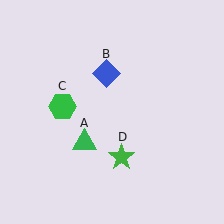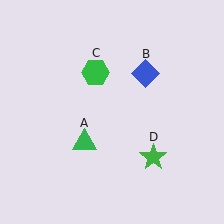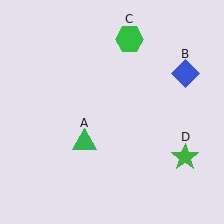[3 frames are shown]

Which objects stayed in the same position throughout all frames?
Green triangle (object A) remained stationary.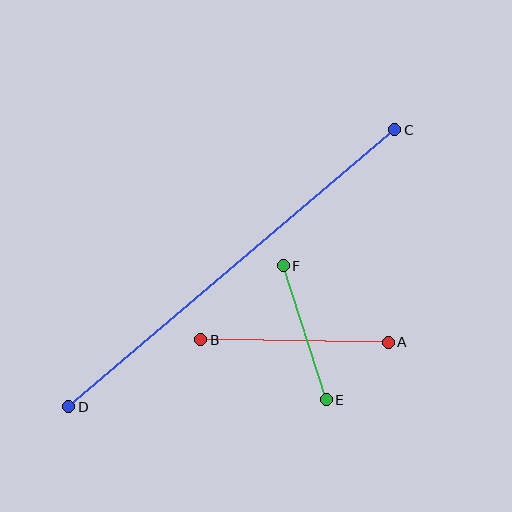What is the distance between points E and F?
The distance is approximately 141 pixels.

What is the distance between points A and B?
The distance is approximately 187 pixels.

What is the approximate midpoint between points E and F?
The midpoint is at approximately (305, 333) pixels.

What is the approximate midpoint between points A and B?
The midpoint is at approximately (294, 341) pixels.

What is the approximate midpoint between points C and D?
The midpoint is at approximately (232, 268) pixels.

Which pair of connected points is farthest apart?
Points C and D are farthest apart.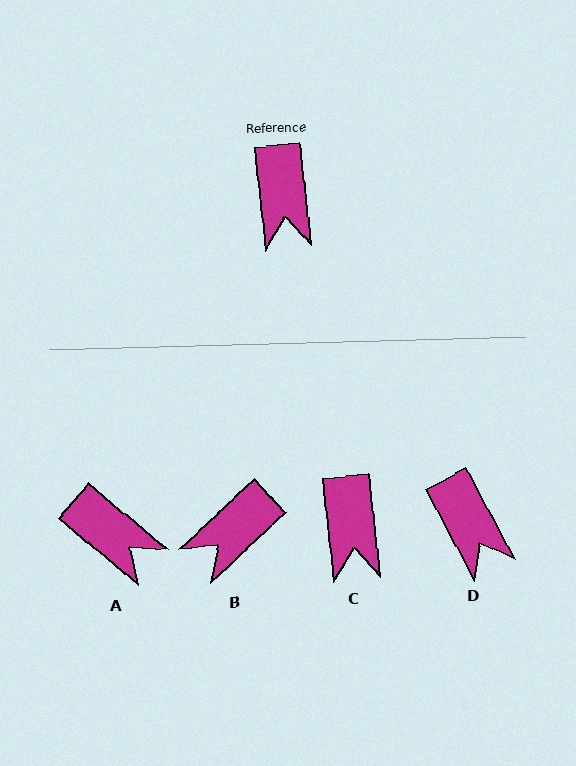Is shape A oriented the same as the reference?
No, it is off by about 44 degrees.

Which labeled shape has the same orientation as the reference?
C.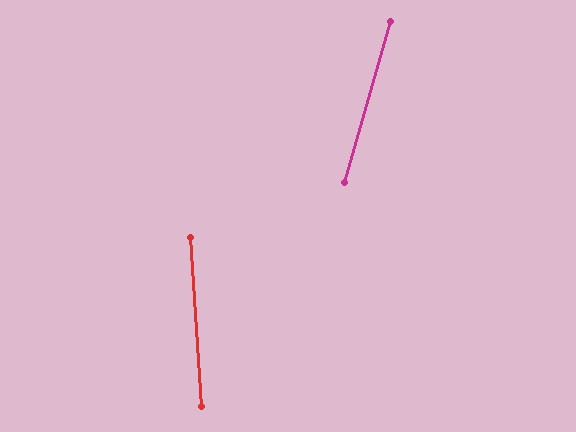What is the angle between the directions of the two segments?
Approximately 20 degrees.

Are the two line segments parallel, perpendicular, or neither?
Neither parallel nor perpendicular — they differ by about 20°.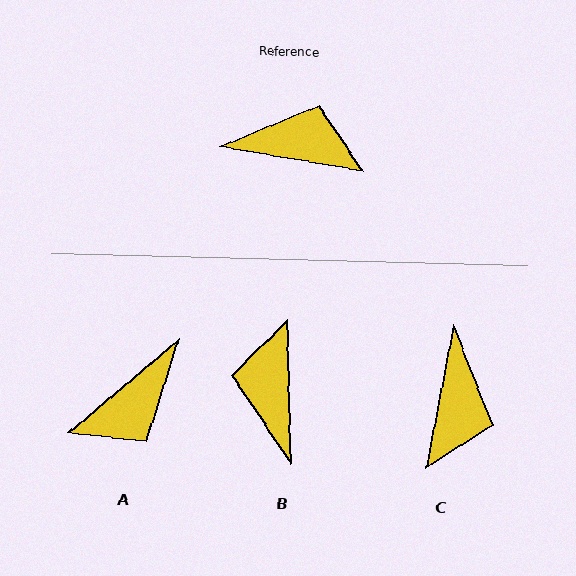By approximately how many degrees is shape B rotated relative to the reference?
Approximately 101 degrees counter-clockwise.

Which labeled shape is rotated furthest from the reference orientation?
A, about 130 degrees away.